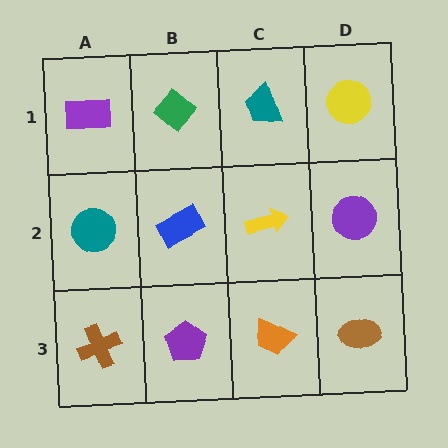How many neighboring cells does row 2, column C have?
4.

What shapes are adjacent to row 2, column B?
A green diamond (row 1, column B), a purple pentagon (row 3, column B), a teal circle (row 2, column A), a yellow arrow (row 2, column C).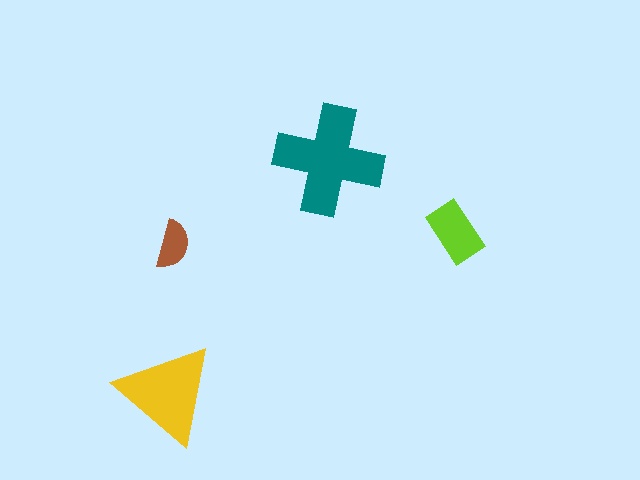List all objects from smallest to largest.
The brown semicircle, the lime rectangle, the yellow triangle, the teal cross.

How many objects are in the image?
There are 4 objects in the image.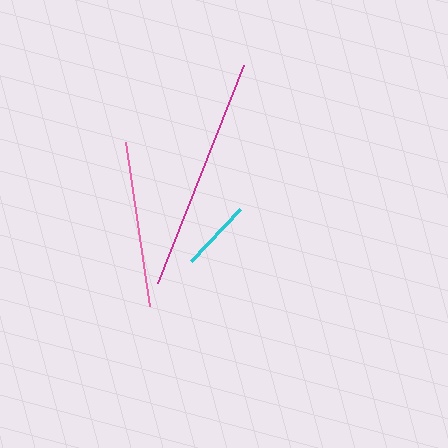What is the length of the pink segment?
The pink segment is approximately 165 pixels long.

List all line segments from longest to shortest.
From longest to shortest: magenta, pink, cyan.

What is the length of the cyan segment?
The cyan segment is approximately 71 pixels long.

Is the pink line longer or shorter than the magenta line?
The magenta line is longer than the pink line.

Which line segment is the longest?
The magenta line is the longest at approximately 235 pixels.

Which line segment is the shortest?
The cyan line is the shortest at approximately 71 pixels.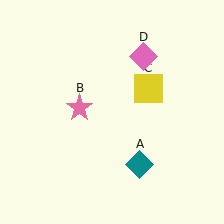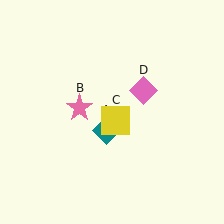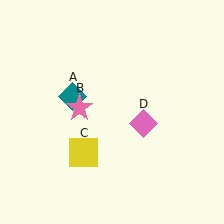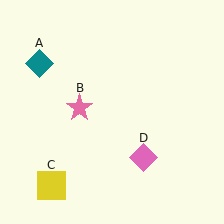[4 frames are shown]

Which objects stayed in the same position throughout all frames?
Pink star (object B) remained stationary.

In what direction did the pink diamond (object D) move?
The pink diamond (object D) moved down.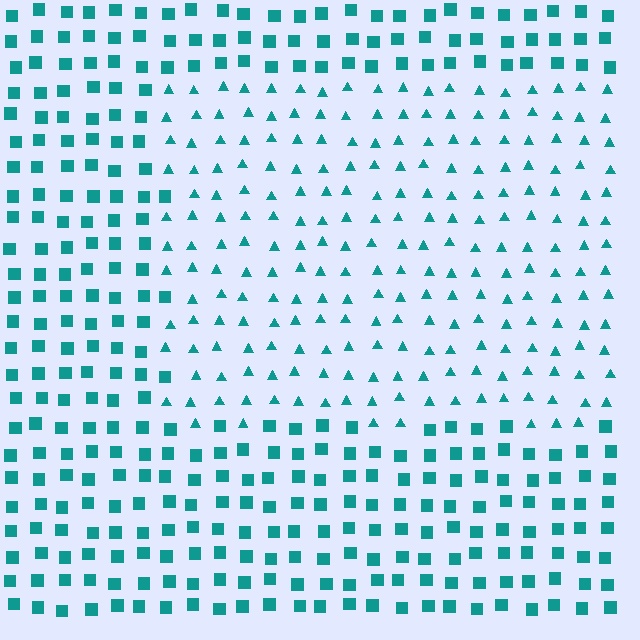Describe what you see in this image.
The image is filled with small teal elements arranged in a uniform grid. A rectangle-shaped region contains triangles, while the surrounding area contains squares. The boundary is defined purely by the change in element shape.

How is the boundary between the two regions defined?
The boundary is defined by a change in element shape: triangles inside vs. squares outside. All elements share the same color and spacing.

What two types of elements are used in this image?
The image uses triangles inside the rectangle region and squares outside it.